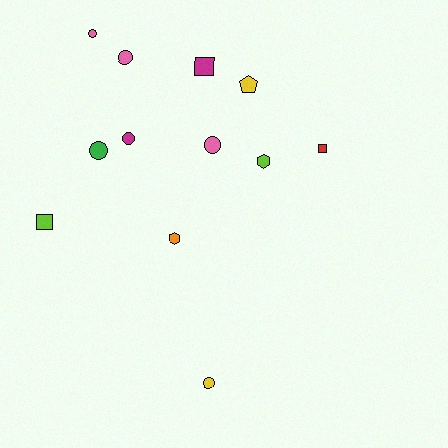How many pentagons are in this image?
There is 1 pentagon.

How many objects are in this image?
There are 12 objects.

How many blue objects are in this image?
There are no blue objects.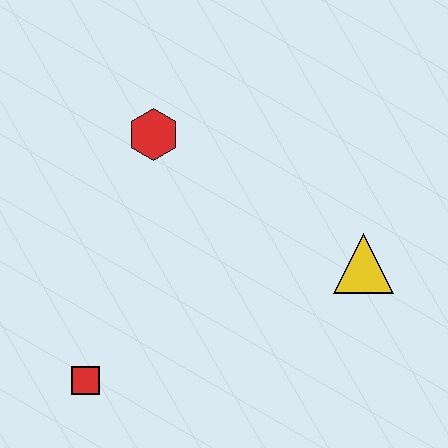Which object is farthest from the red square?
The yellow triangle is farthest from the red square.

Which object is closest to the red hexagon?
The yellow triangle is closest to the red hexagon.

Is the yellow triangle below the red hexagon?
Yes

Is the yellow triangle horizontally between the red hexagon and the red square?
No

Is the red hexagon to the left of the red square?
No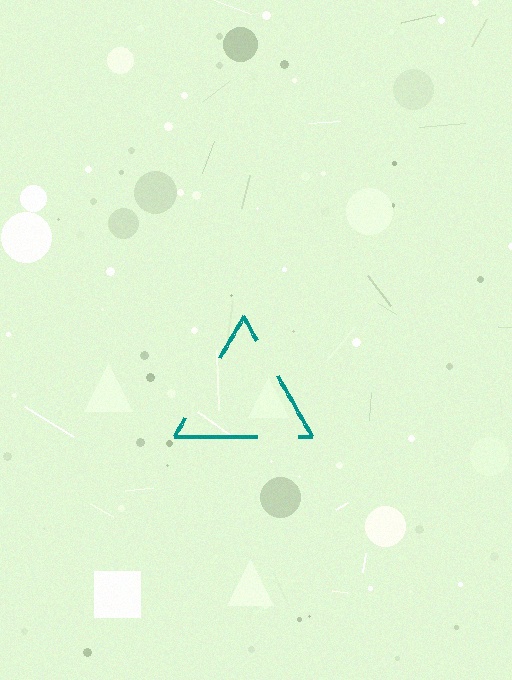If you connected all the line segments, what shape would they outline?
They would outline a triangle.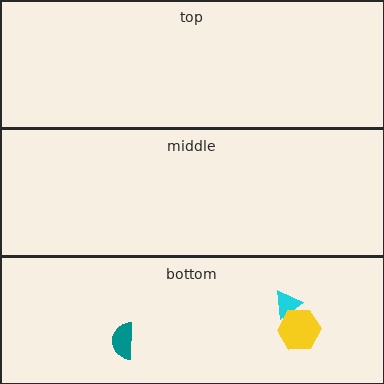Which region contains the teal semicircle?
The bottom region.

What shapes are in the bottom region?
The teal semicircle, the cyan triangle, the yellow hexagon.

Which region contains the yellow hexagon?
The bottom region.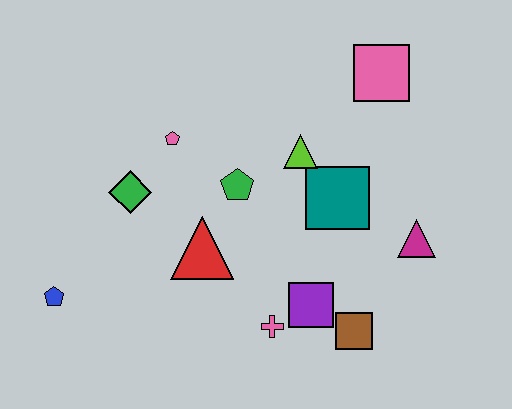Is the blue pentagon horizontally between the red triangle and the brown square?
No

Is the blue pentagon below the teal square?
Yes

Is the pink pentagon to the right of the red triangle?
No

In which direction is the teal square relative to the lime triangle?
The teal square is below the lime triangle.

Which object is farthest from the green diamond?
The magenta triangle is farthest from the green diamond.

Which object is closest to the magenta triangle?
The teal square is closest to the magenta triangle.